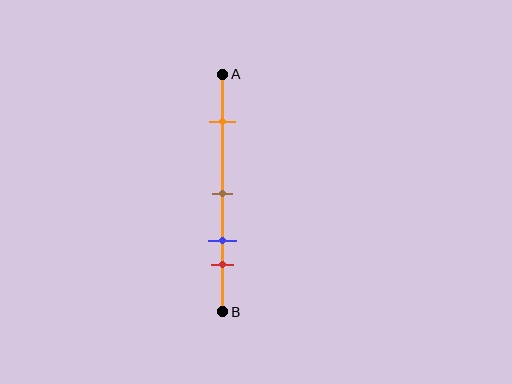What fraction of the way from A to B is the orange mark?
The orange mark is approximately 20% (0.2) of the way from A to B.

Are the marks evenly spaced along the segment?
No, the marks are not evenly spaced.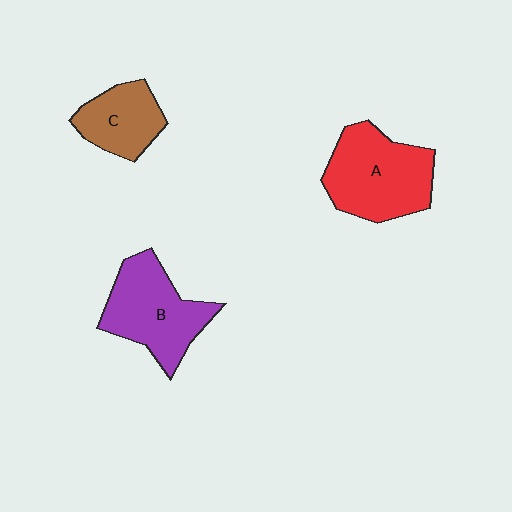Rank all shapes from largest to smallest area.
From largest to smallest: A (red), B (purple), C (brown).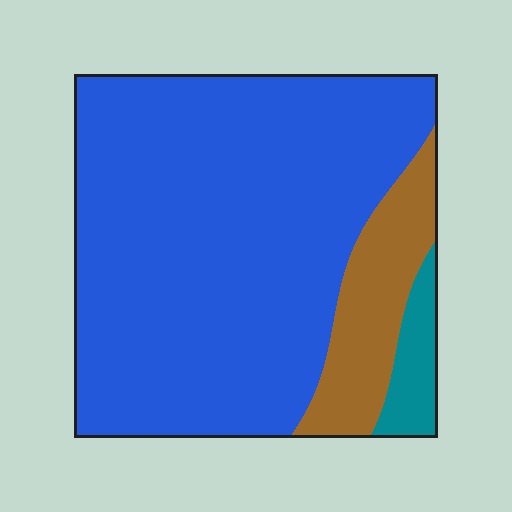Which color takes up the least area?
Teal, at roughly 5%.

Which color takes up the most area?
Blue, at roughly 80%.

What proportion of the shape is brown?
Brown covers roughly 15% of the shape.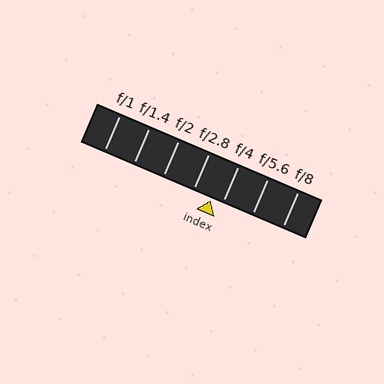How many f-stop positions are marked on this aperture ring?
There are 7 f-stop positions marked.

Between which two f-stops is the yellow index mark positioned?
The index mark is between f/2.8 and f/4.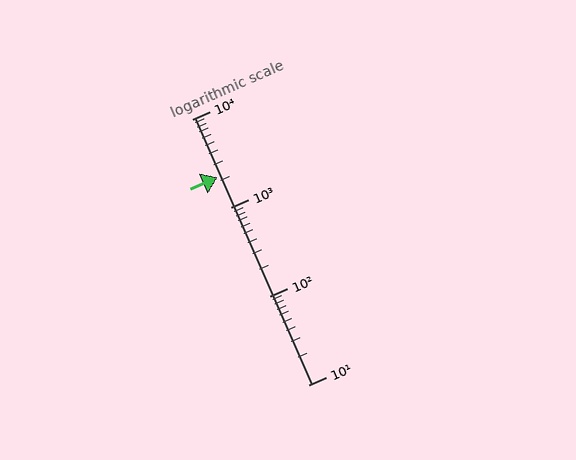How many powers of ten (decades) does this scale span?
The scale spans 3 decades, from 10 to 10000.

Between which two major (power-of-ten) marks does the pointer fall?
The pointer is between 1000 and 10000.